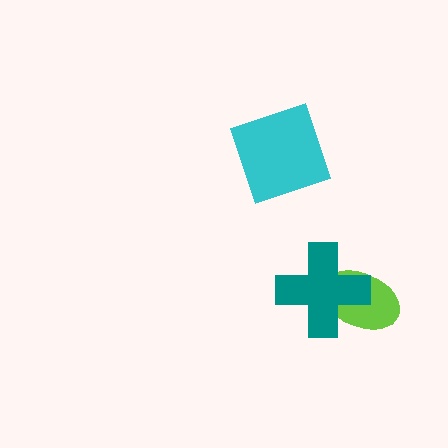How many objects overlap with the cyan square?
0 objects overlap with the cyan square.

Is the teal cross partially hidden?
No, no other shape covers it.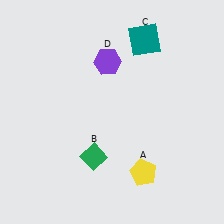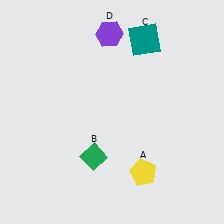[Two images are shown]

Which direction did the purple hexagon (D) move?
The purple hexagon (D) moved up.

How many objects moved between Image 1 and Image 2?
1 object moved between the two images.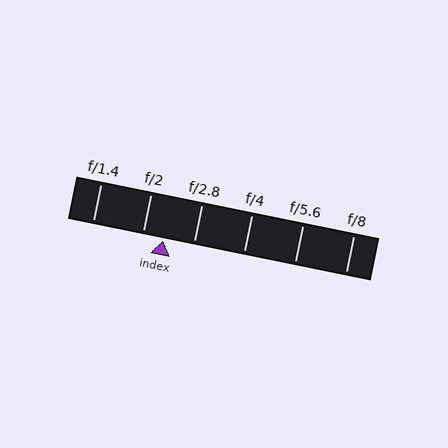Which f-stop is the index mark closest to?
The index mark is closest to f/2.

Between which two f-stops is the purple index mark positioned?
The index mark is between f/2 and f/2.8.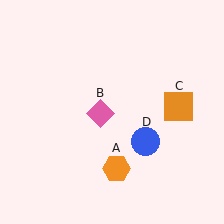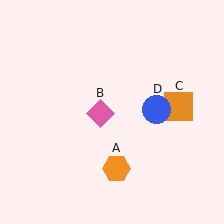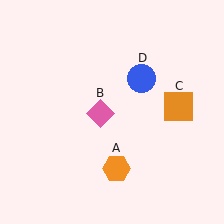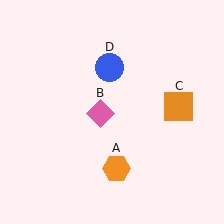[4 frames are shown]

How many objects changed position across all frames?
1 object changed position: blue circle (object D).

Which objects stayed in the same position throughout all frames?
Orange hexagon (object A) and pink diamond (object B) and orange square (object C) remained stationary.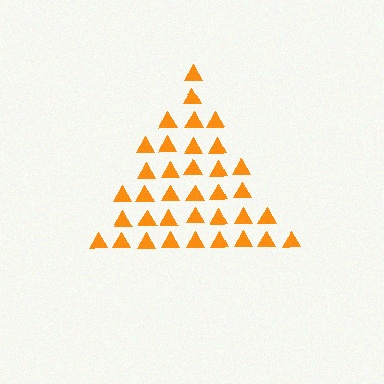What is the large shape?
The large shape is a triangle.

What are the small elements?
The small elements are triangles.